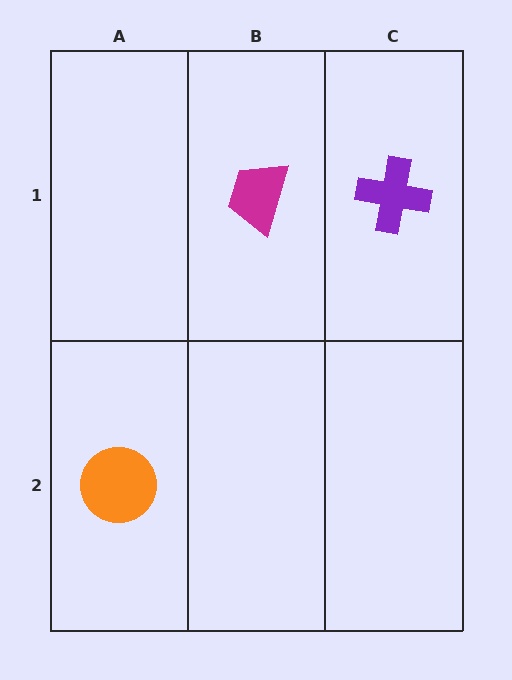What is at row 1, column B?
A magenta trapezoid.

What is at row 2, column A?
An orange circle.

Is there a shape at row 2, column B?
No, that cell is empty.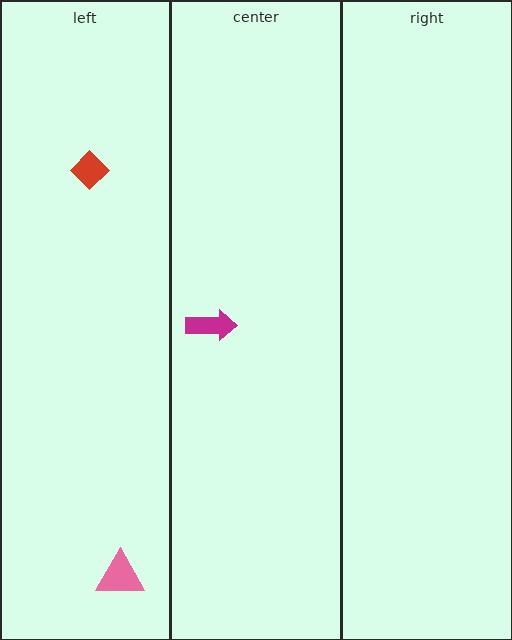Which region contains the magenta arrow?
The center region.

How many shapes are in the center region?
1.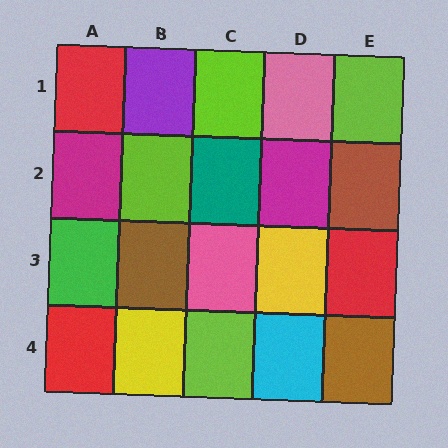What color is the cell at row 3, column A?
Green.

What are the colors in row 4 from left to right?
Red, yellow, lime, cyan, brown.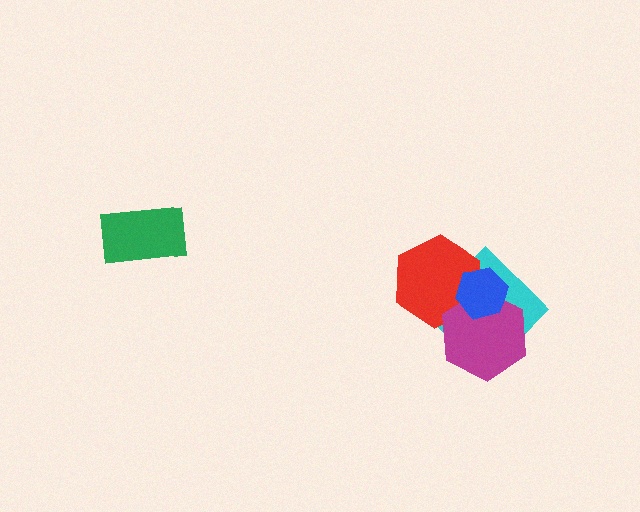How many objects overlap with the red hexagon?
3 objects overlap with the red hexagon.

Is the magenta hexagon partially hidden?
Yes, it is partially covered by another shape.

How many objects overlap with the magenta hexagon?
3 objects overlap with the magenta hexagon.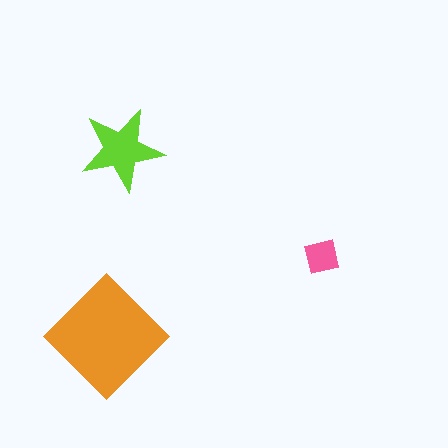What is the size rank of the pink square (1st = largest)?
3rd.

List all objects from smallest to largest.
The pink square, the lime star, the orange diamond.